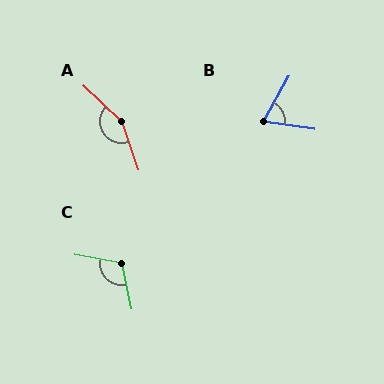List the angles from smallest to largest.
B (69°), C (112°), A (152°).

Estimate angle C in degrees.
Approximately 112 degrees.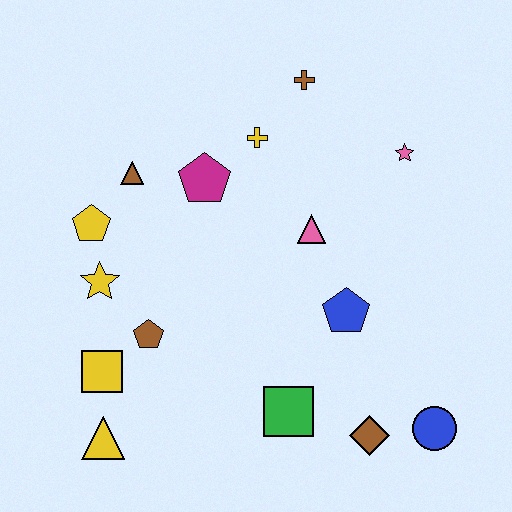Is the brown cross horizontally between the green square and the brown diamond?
Yes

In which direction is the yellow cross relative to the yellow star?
The yellow cross is to the right of the yellow star.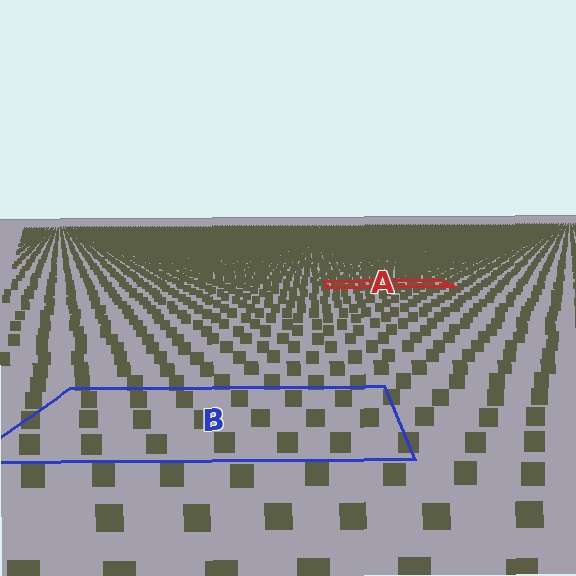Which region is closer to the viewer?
Region B is closer. The texture elements there are larger and more spread out.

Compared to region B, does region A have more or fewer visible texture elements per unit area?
Region A has more texture elements per unit area — they are packed more densely because it is farther away.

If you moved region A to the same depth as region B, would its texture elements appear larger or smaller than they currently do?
They would appear larger. At a closer depth, the same texture elements are projected at a bigger on-screen size.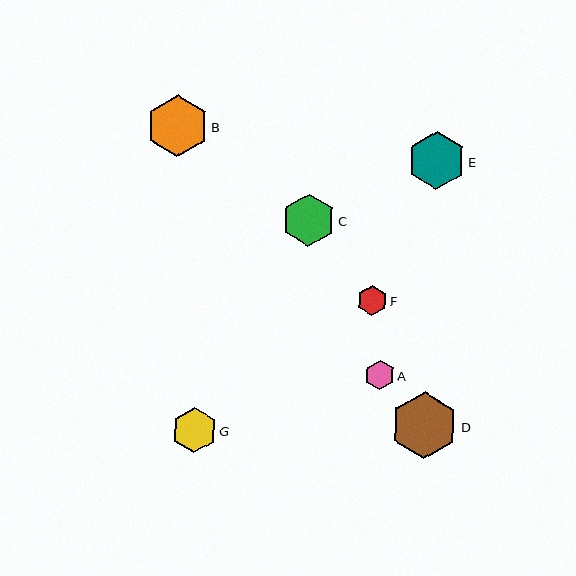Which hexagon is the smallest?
Hexagon A is the smallest with a size of approximately 29 pixels.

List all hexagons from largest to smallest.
From largest to smallest: D, B, E, C, G, F, A.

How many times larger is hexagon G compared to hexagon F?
Hexagon G is approximately 1.5 times the size of hexagon F.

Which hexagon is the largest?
Hexagon D is the largest with a size of approximately 66 pixels.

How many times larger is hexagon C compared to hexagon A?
Hexagon C is approximately 1.8 times the size of hexagon A.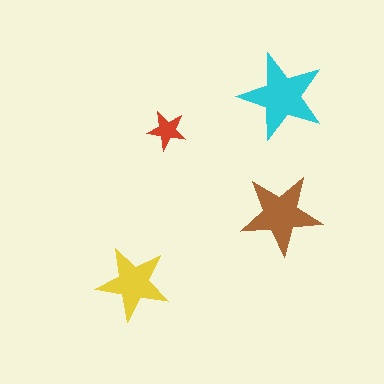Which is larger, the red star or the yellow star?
The yellow one.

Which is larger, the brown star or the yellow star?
The brown one.